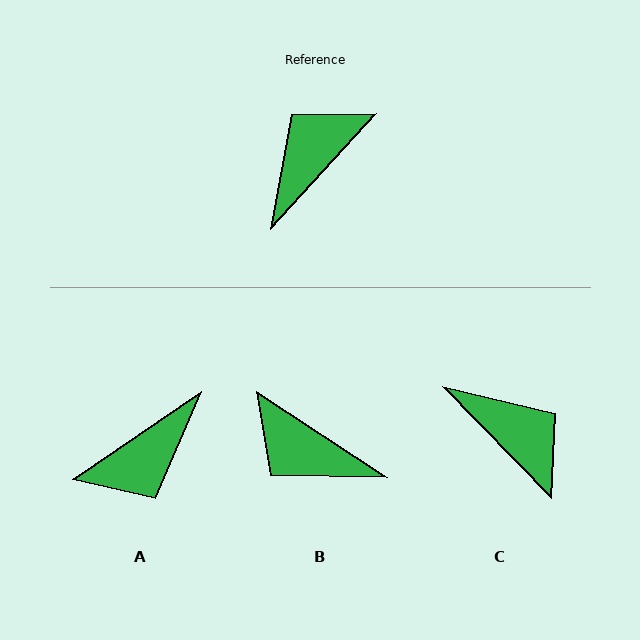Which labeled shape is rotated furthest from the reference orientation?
A, about 167 degrees away.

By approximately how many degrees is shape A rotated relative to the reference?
Approximately 167 degrees counter-clockwise.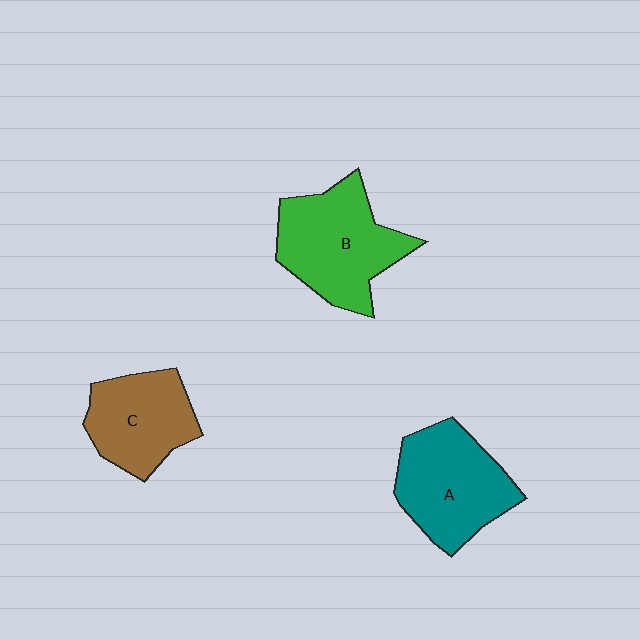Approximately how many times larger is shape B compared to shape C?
Approximately 1.3 times.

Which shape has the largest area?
Shape B (green).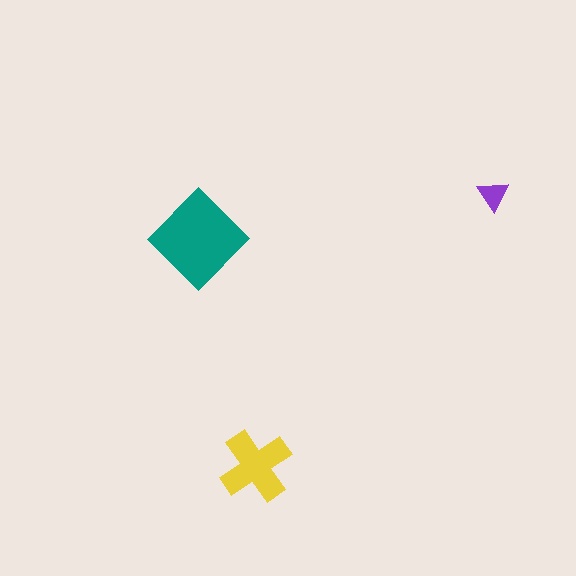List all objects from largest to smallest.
The teal diamond, the yellow cross, the purple triangle.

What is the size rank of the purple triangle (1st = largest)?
3rd.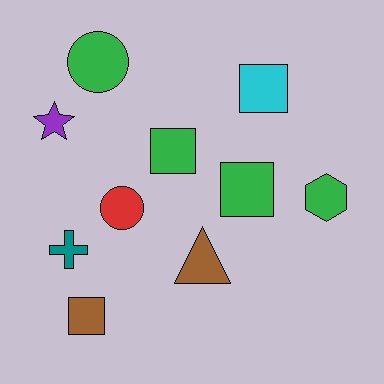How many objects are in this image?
There are 10 objects.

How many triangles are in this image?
There is 1 triangle.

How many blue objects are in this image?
There are no blue objects.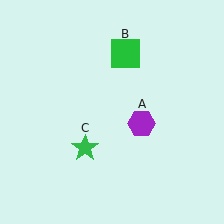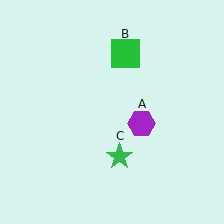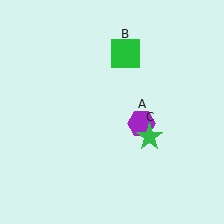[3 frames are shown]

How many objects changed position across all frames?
1 object changed position: green star (object C).